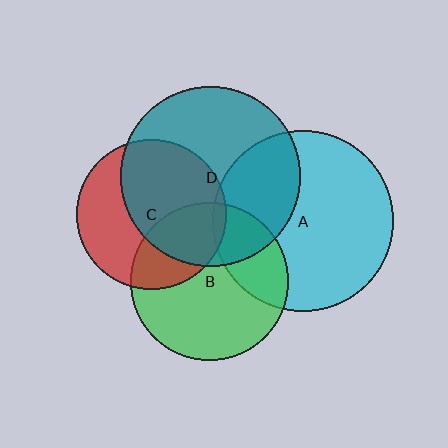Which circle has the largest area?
Circle A (cyan).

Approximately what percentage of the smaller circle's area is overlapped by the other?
Approximately 35%.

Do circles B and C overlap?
Yes.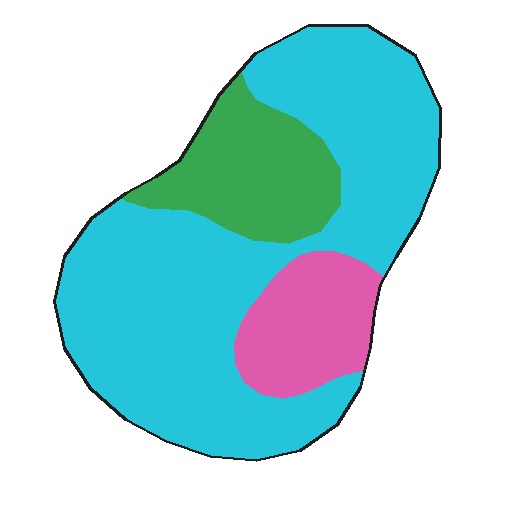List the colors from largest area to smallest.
From largest to smallest: cyan, green, pink.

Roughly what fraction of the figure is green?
Green takes up about one sixth (1/6) of the figure.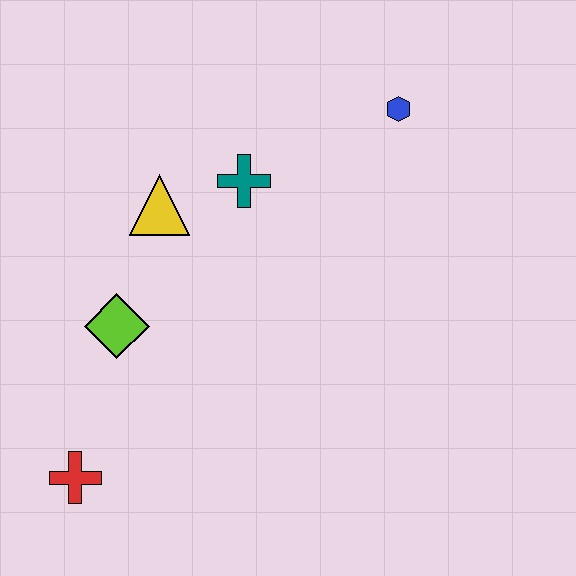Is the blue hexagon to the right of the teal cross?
Yes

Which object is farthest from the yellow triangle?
The red cross is farthest from the yellow triangle.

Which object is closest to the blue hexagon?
The teal cross is closest to the blue hexagon.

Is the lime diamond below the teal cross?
Yes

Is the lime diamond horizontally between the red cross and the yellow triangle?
Yes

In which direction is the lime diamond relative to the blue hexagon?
The lime diamond is to the left of the blue hexagon.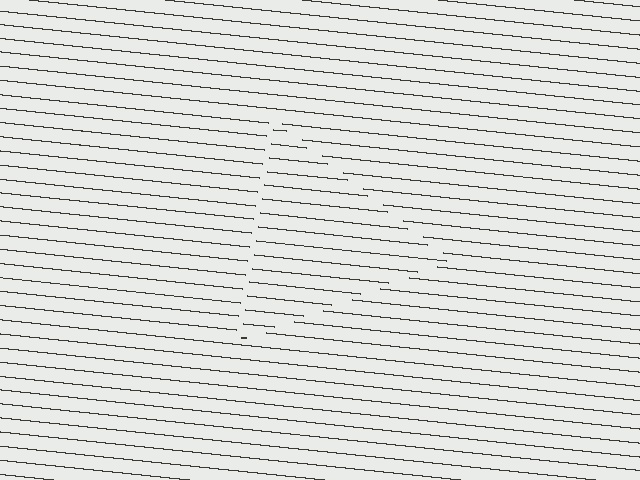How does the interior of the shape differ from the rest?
The interior of the shape contains the same grating, shifted by half a period — the contour is defined by the phase discontinuity where line-ends from the inner and outer gratings abut.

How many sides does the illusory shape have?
3 sides — the line-ends trace a triangle.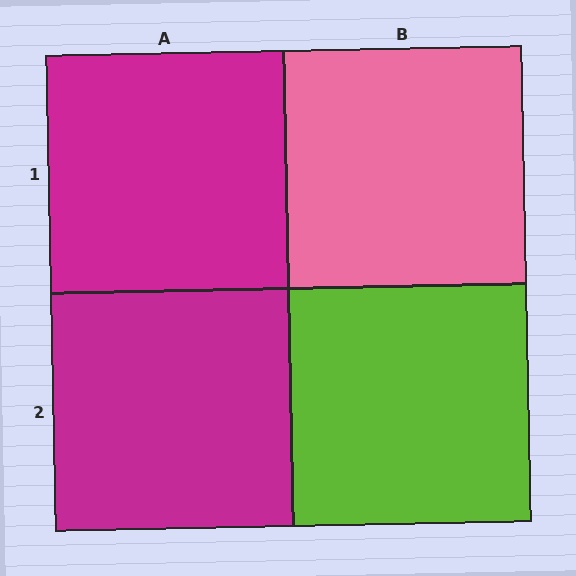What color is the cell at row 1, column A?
Magenta.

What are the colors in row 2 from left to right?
Magenta, lime.